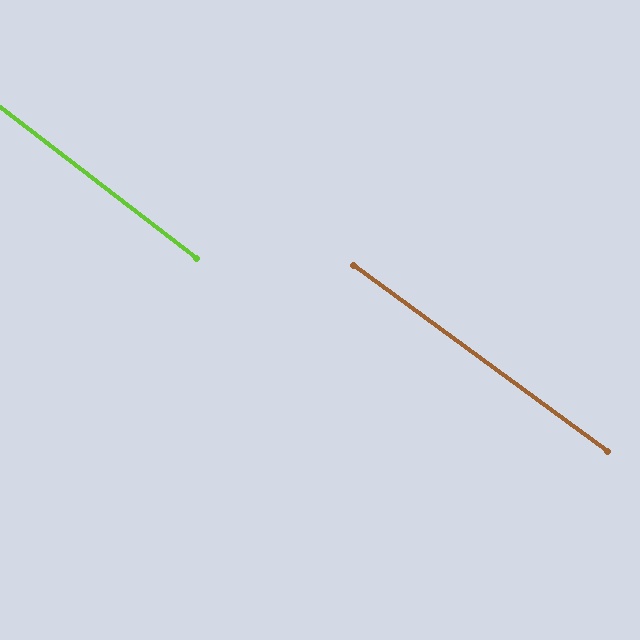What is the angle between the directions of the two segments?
Approximately 1 degree.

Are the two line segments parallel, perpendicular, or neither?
Parallel — their directions differ by only 1.2°.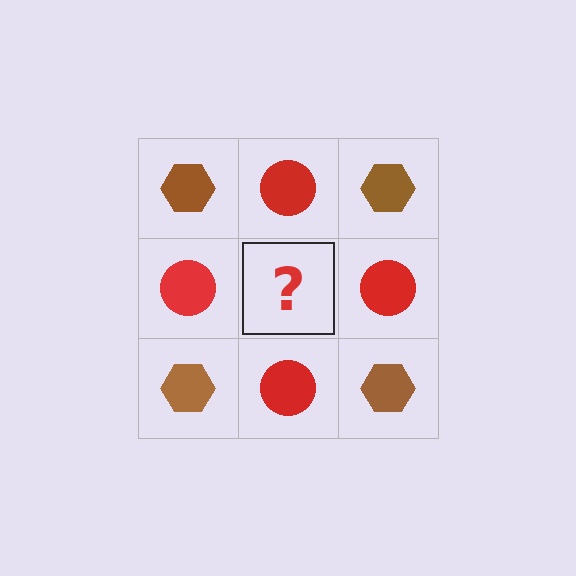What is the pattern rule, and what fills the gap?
The rule is that it alternates brown hexagon and red circle in a checkerboard pattern. The gap should be filled with a brown hexagon.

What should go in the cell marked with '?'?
The missing cell should contain a brown hexagon.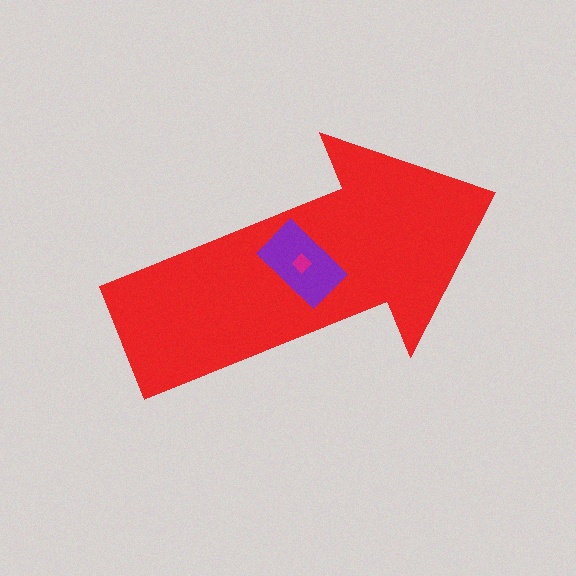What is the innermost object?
The magenta diamond.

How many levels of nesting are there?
3.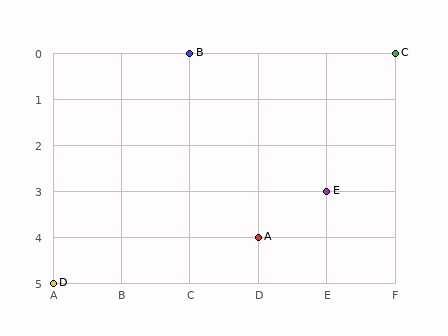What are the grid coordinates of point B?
Point B is at grid coordinates (C, 0).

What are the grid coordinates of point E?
Point E is at grid coordinates (E, 3).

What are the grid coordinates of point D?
Point D is at grid coordinates (A, 5).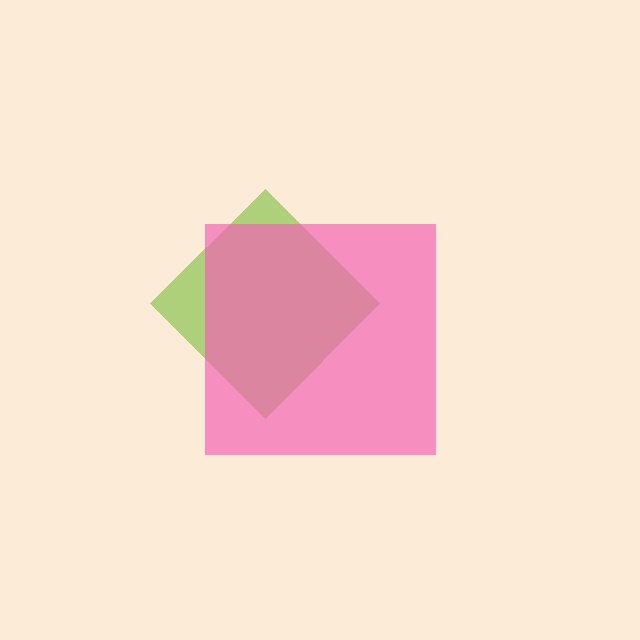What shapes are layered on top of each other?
The layered shapes are: a lime diamond, a pink square.